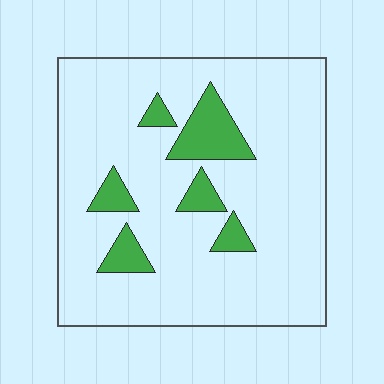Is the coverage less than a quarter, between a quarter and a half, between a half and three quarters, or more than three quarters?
Less than a quarter.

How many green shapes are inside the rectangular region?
6.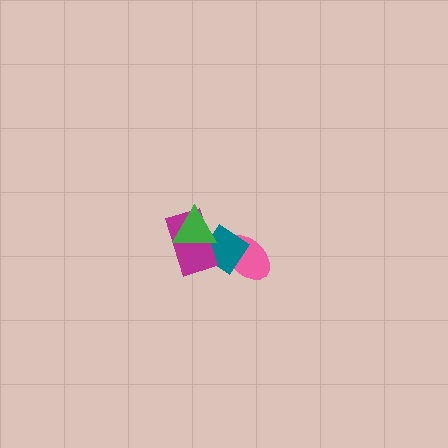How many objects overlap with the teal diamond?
3 objects overlap with the teal diamond.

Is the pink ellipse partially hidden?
Yes, it is partially covered by another shape.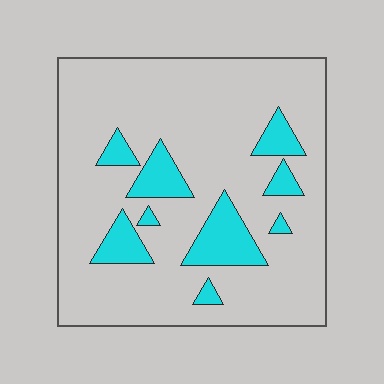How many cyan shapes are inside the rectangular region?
9.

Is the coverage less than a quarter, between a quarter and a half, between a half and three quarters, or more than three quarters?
Less than a quarter.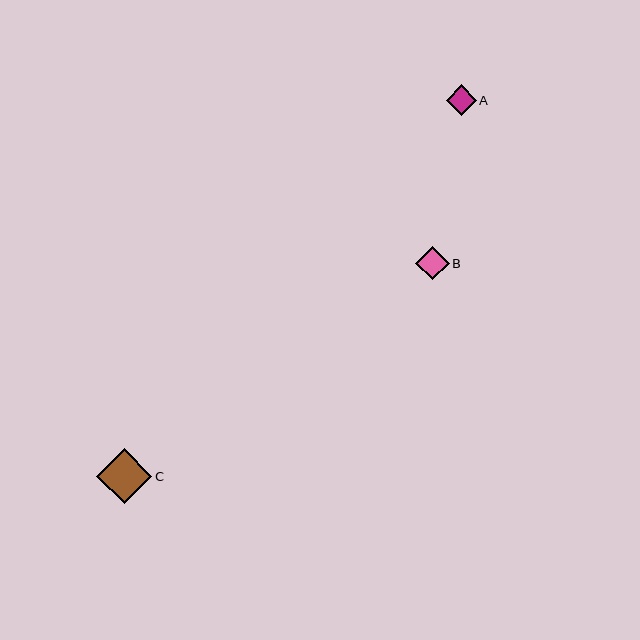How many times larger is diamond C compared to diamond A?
Diamond C is approximately 1.8 times the size of diamond A.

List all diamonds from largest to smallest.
From largest to smallest: C, B, A.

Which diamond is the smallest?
Diamond A is the smallest with a size of approximately 30 pixels.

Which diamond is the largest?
Diamond C is the largest with a size of approximately 55 pixels.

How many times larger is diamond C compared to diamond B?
Diamond C is approximately 1.7 times the size of diamond B.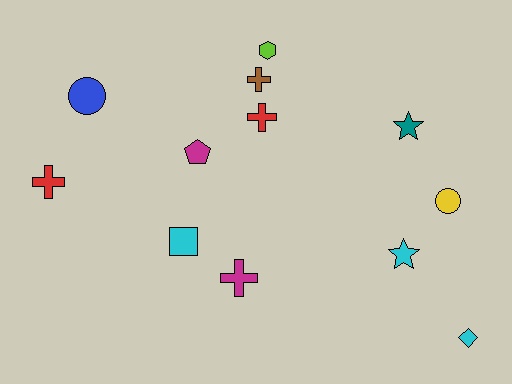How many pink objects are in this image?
There are no pink objects.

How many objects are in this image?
There are 12 objects.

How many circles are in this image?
There are 2 circles.